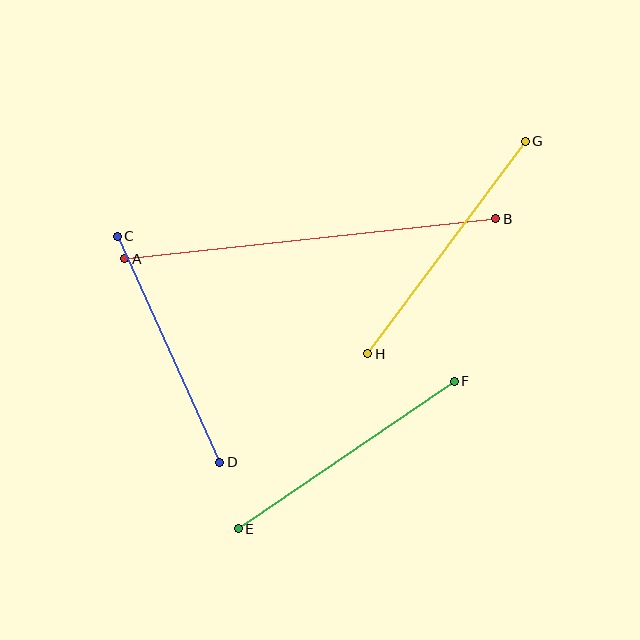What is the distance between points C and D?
The distance is approximately 248 pixels.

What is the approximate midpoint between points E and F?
The midpoint is at approximately (346, 455) pixels.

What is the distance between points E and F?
The distance is approximately 261 pixels.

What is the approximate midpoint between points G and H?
The midpoint is at approximately (447, 248) pixels.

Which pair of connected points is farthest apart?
Points A and B are farthest apart.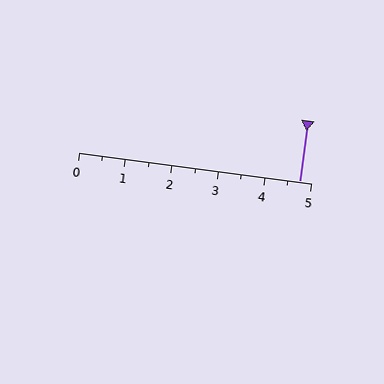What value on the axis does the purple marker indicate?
The marker indicates approximately 4.8.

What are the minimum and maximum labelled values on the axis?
The axis runs from 0 to 5.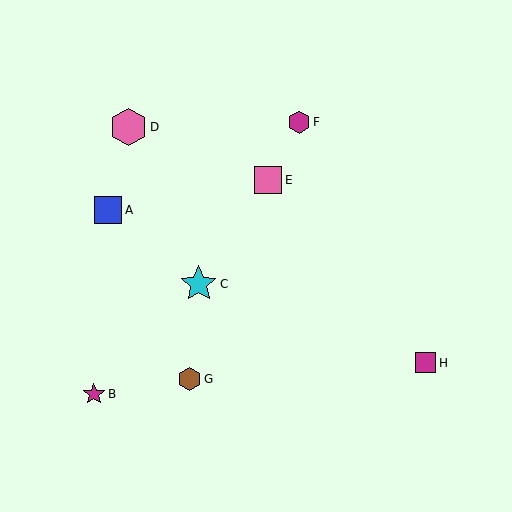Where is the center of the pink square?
The center of the pink square is at (268, 180).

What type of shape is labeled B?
Shape B is a magenta star.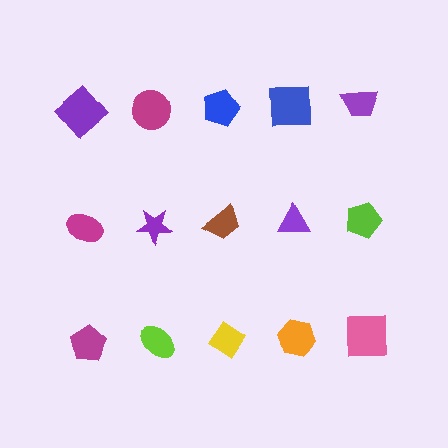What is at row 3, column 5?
A pink square.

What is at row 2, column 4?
A purple triangle.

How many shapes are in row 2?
5 shapes.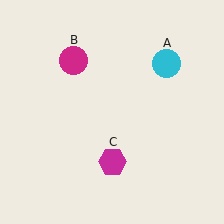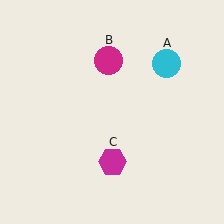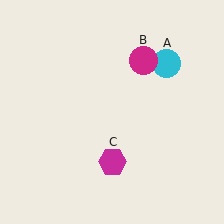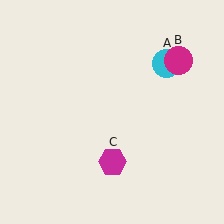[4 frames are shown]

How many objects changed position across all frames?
1 object changed position: magenta circle (object B).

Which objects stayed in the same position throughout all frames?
Cyan circle (object A) and magenta hexagon (object C) remained stationary.